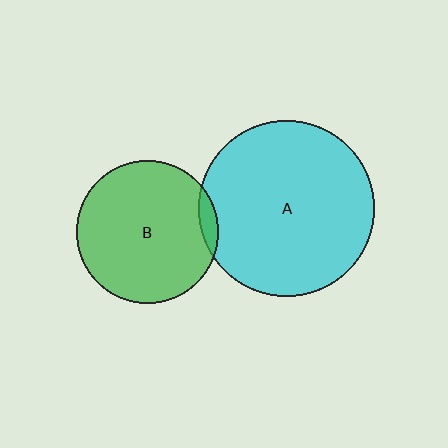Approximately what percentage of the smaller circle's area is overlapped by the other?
Approximately 5%.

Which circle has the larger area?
Circle A (cyan).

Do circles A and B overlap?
Yes.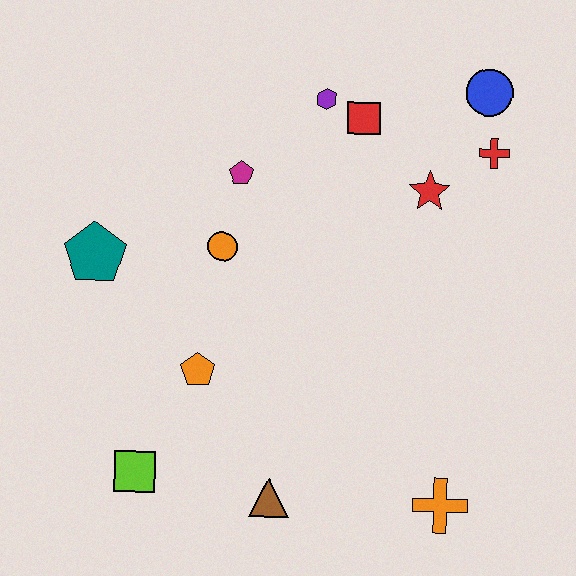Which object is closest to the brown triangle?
The lime square is closest to the brown triangle.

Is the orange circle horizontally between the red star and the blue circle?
No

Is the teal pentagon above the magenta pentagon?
No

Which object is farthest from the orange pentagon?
The blue circle is farthest from the orange pentagon.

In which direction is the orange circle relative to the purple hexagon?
The orange circle is below the purple hexagon.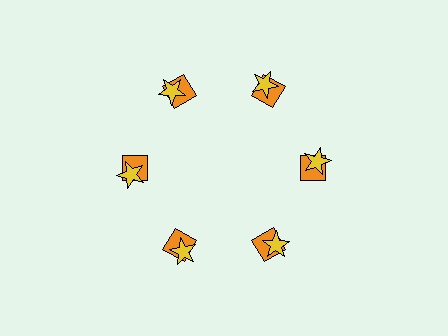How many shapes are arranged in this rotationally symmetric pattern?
There are 12 shapes, arranged in 6 groups of 2.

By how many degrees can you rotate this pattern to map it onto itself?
The pattern maps onto itself every 60 degrees of rotation.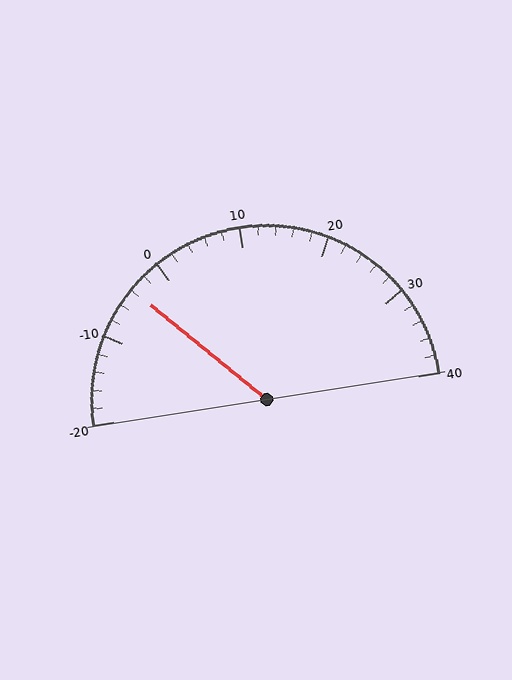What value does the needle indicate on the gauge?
The needle indicates approximately -4.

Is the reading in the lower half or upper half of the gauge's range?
The reading is in the lower half of the range (-20 to 40).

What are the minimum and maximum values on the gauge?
The gauge ranges from -20 to 40.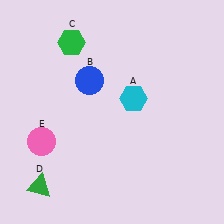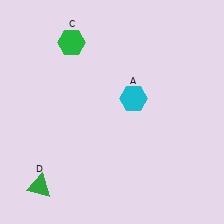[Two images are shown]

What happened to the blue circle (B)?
The blue circle (B) was removed in Image 2. It was in the top-left area of Image 1.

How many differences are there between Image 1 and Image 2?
There are 2 differences between the two images.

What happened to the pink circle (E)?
The pink circle (E) was removed in Image 2. It was in the bottom-left area of Image 1.